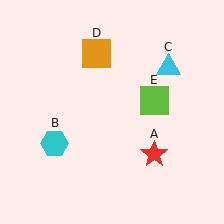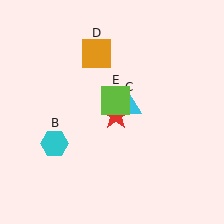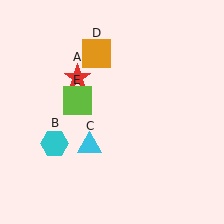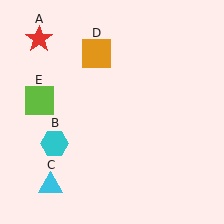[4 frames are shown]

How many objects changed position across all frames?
3 objects changed position: red star (object A), cyan triangle (object C), lime square (object E).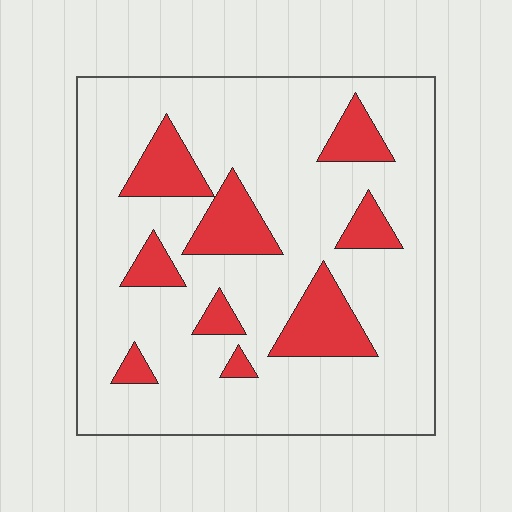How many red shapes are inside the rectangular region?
9.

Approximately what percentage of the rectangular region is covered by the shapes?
Approximately 20%.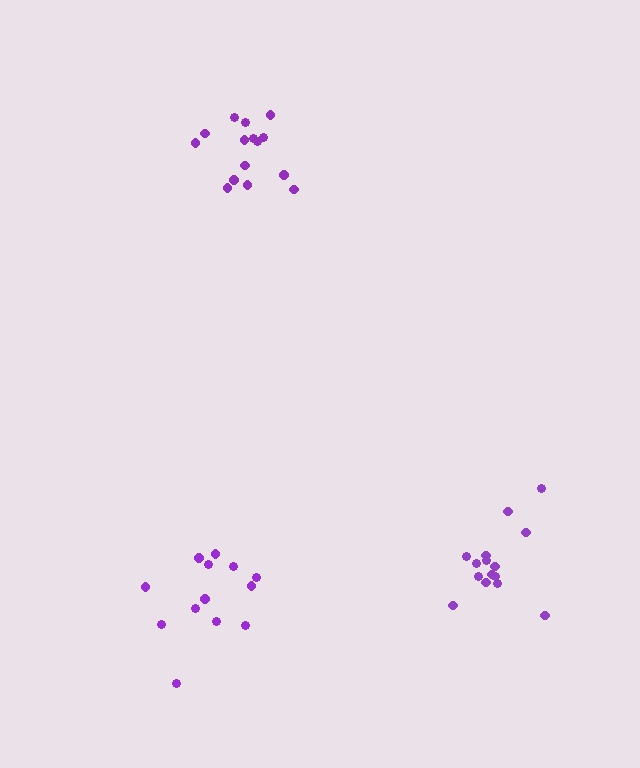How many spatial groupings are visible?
There are 3 spatial groupings.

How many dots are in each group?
Group 1: 13 dots, Group 2: 15 dots, Group 3: 15 dots (43 total).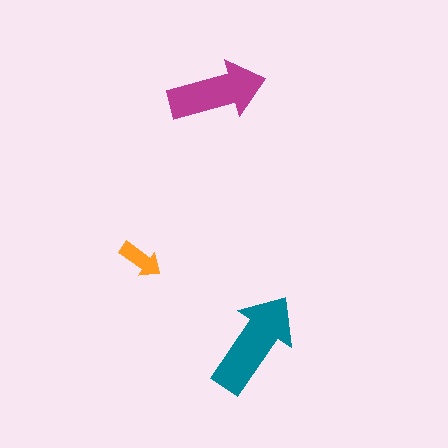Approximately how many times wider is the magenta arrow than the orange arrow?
About 2 times wider.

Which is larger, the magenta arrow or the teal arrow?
The teal one.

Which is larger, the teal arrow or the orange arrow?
The teal one.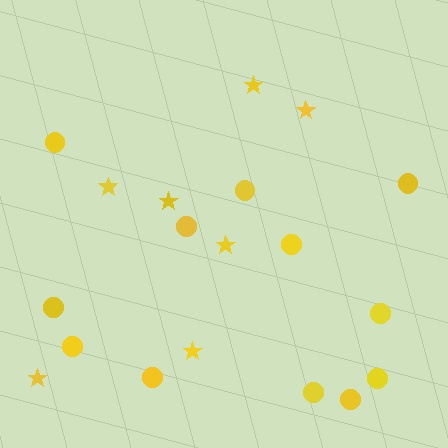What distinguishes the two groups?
There are 2 groups: one group of circles (12) and one group of stars (7).